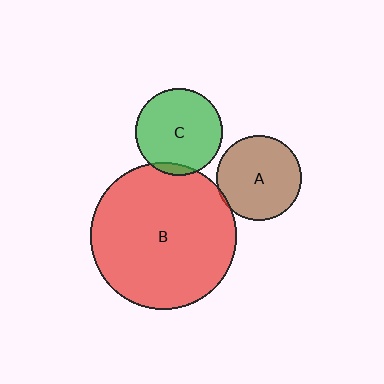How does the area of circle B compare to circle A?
Approximately 3.0 times.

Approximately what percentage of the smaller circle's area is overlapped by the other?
Approximately 5%.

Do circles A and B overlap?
Yes.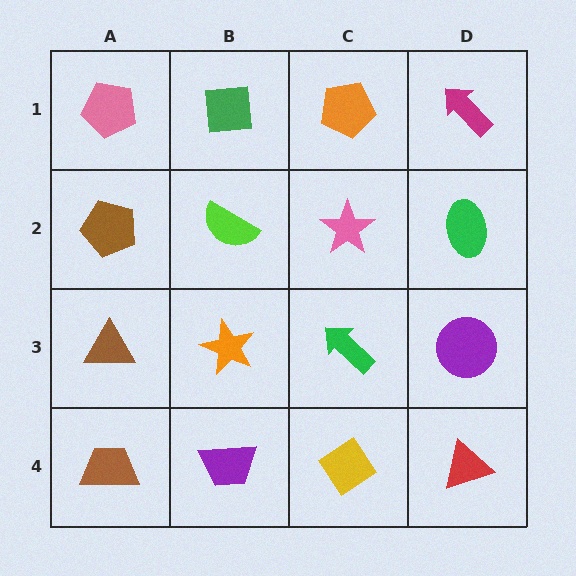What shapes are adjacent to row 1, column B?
A lime semicircle (row 2, column B), a pink pentagon (row 1, column A), an orange pentagon (row 1, column C).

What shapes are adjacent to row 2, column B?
A green square (row 1, column B), an orange star (row 3, column B), a brown pentagon (row 2, column A), a pink star (row 2, column C).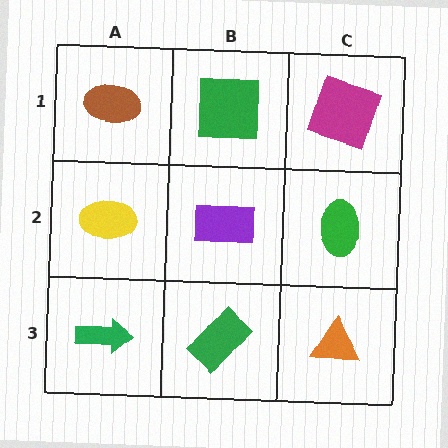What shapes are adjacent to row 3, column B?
A purple rectangle (row 2, column B), a green arrow (row 3, column A), an orange triangle (row 3, column C).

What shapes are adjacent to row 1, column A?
A yellow ellipse (row 2, column A), a green square (row 1, column B).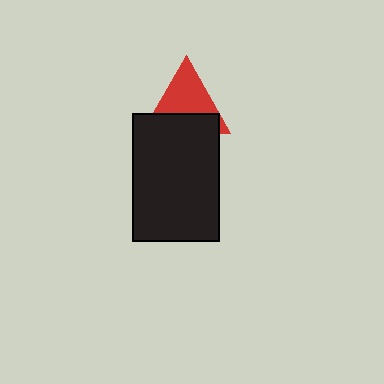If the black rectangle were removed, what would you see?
You would see the complete red triangle.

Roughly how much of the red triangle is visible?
About half of it is visible (roughly 59%).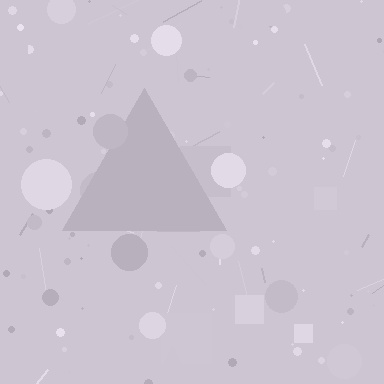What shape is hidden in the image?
A triangle is hidden in the image.